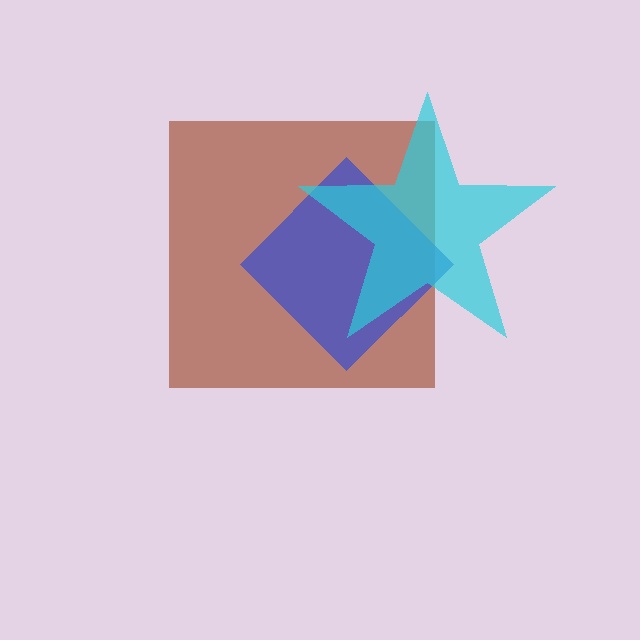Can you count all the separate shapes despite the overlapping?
Yes, there are 3 separate shapes.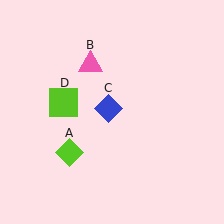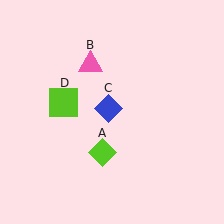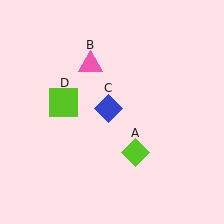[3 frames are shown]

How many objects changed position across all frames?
1 object changed position: lime diamond (object A).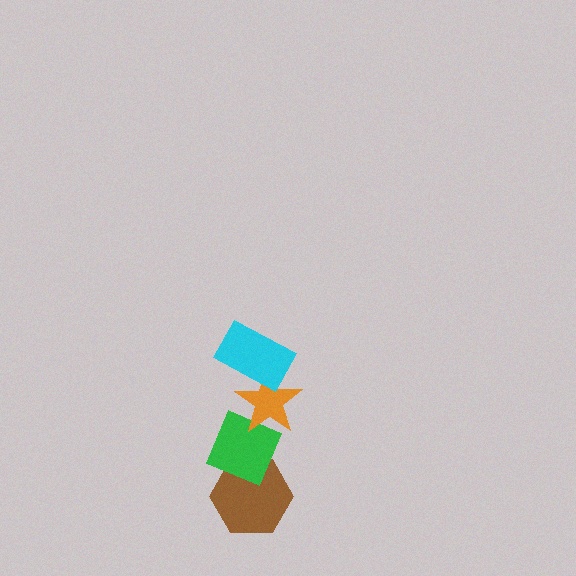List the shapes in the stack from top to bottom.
From top to bottom: the cyan rectangle, the orange star, the green diamond, the brown hexagon.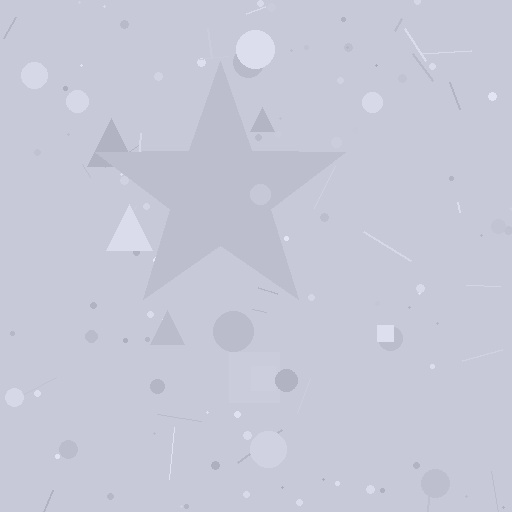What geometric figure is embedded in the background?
A star is embedded in the background.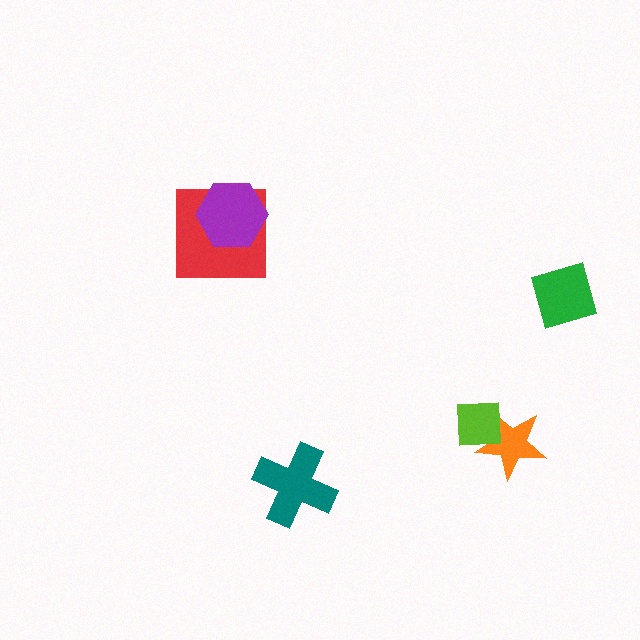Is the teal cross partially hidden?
No, no other shape covers it.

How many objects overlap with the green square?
0 objects overlap with the green square.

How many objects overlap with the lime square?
1 object overlaps with the lime square.